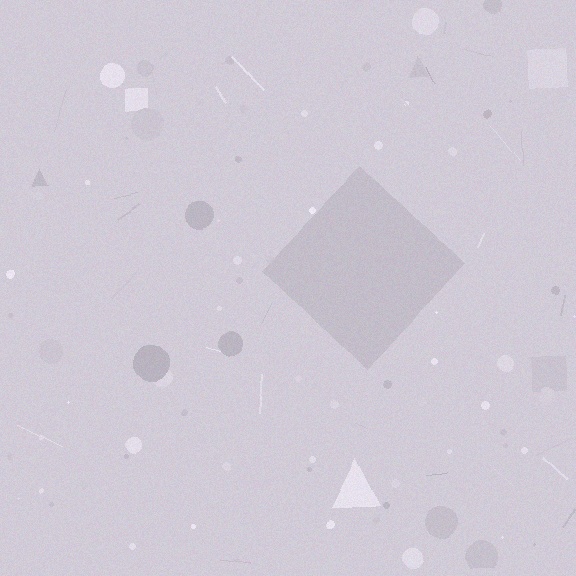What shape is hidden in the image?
A diamond is hidden in the image.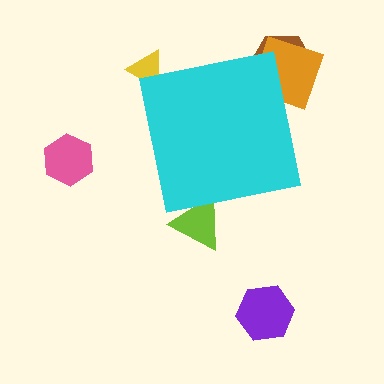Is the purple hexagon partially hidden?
No, the purple hexagon is fully visible.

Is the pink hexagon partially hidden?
No, the pink hexagon is fully visible.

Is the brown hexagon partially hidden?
Yes, the brown hexagon is partially hidden behind the cyan square.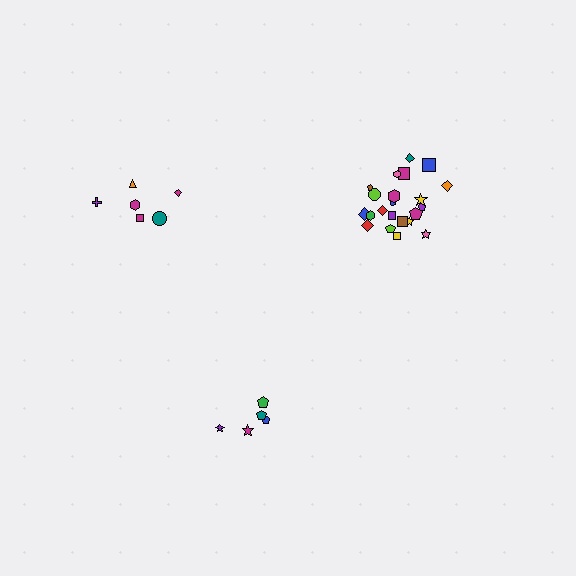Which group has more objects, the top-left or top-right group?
The top-right group.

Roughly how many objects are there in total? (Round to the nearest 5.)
Roughly 35 objects in total.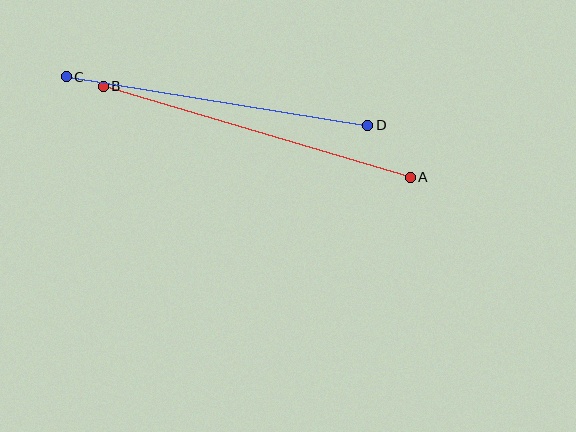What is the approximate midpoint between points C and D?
The midpoint is at approximately (217, 101) pixels.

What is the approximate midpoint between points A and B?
The midpoint is at approximately (257, 132) pixels.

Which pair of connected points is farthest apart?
Points A and B are farthest apart.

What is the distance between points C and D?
The distance is approximately 306 pixels.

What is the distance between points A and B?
The distance is approximately 320 pixels.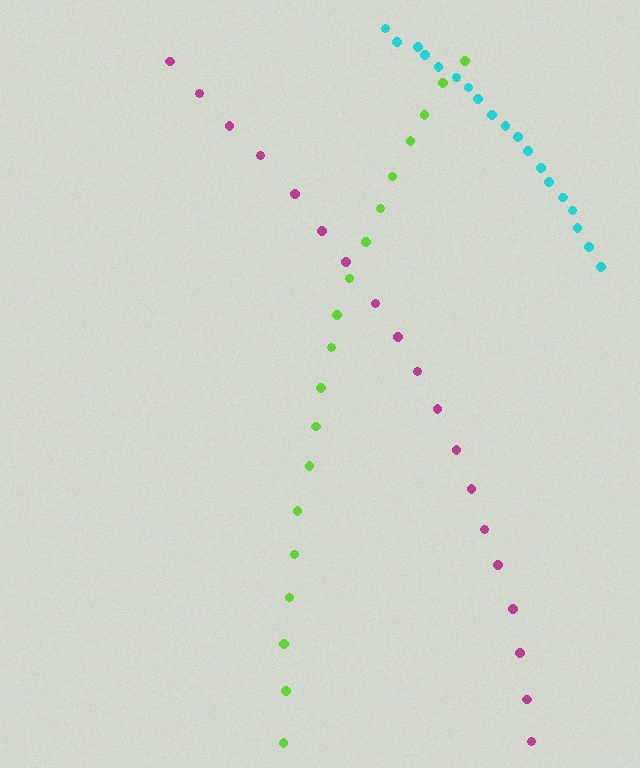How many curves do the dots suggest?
There are 3 distinct paths.